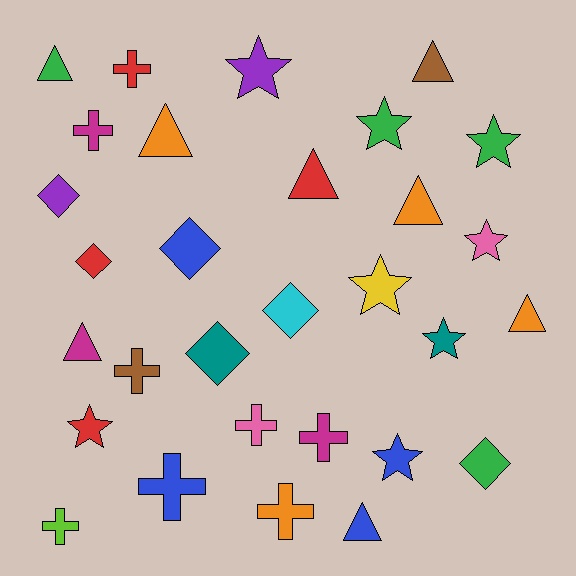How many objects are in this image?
There are 30 objects.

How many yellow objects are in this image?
There is 1 yellow object.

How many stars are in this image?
There are 8 stars.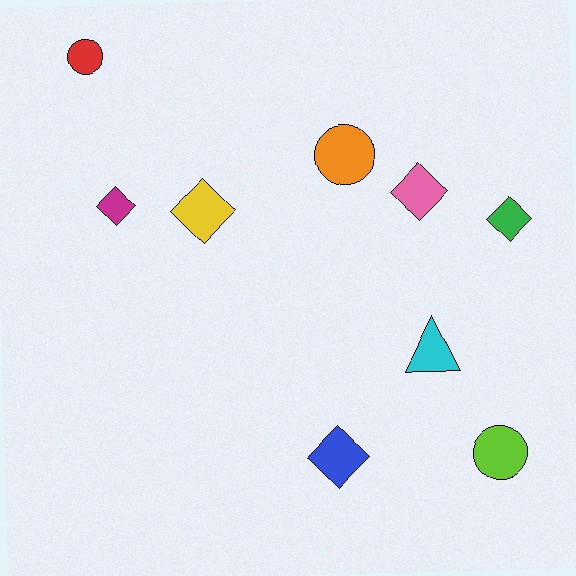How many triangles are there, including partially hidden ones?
There is 1 triangle.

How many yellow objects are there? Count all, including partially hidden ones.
There is 1 yellow object.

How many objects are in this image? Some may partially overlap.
There are 9 objects.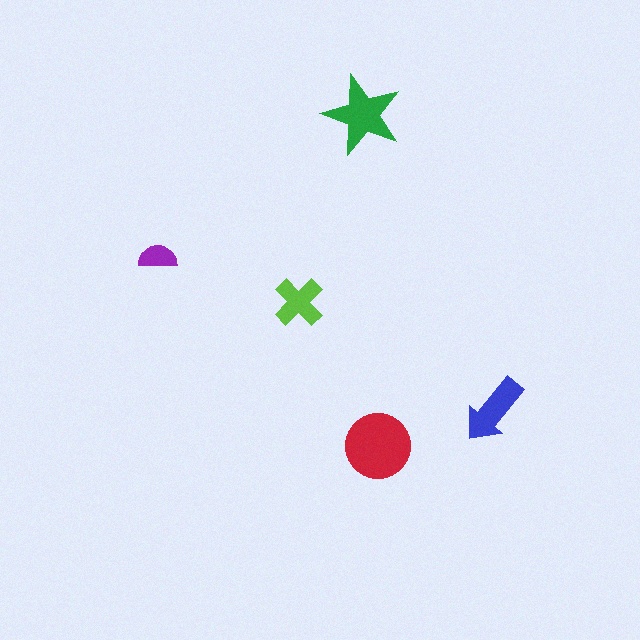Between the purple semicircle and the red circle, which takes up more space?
The red circle.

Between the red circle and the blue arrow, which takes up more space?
The red circle.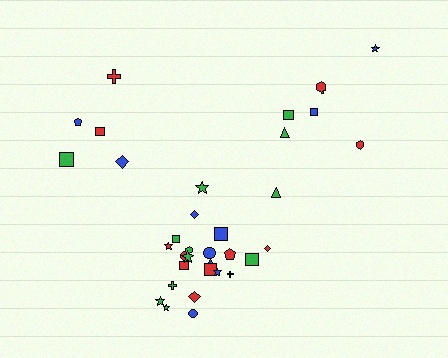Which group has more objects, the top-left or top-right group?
The top-right group.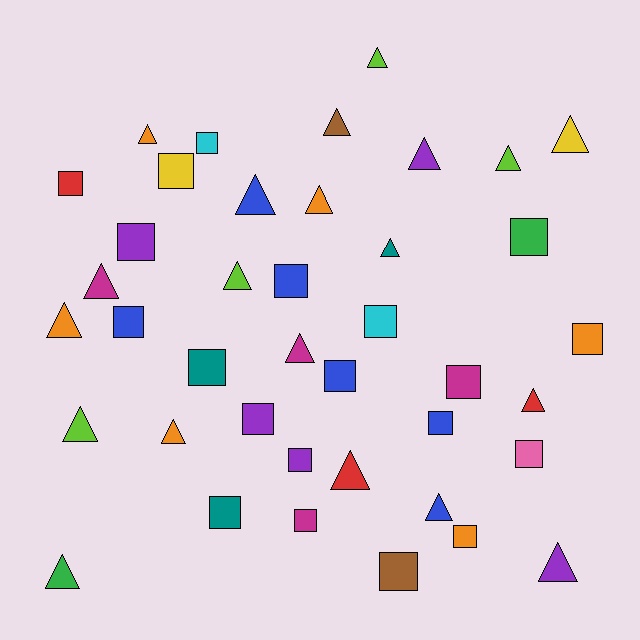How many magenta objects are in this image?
There are 4 magenta objects.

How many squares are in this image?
There are 20 squares.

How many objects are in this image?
There are 40 objects.